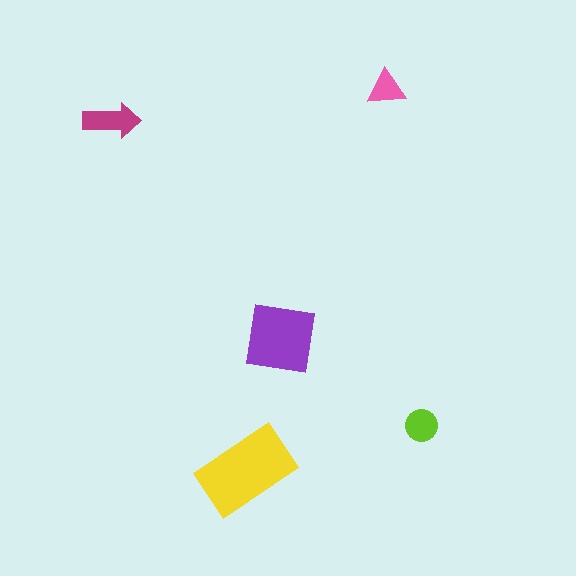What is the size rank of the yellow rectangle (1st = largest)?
1st.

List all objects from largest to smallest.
The yellow rectangle, the purple square, the magenta arrow, the lime circle, the pink triangle.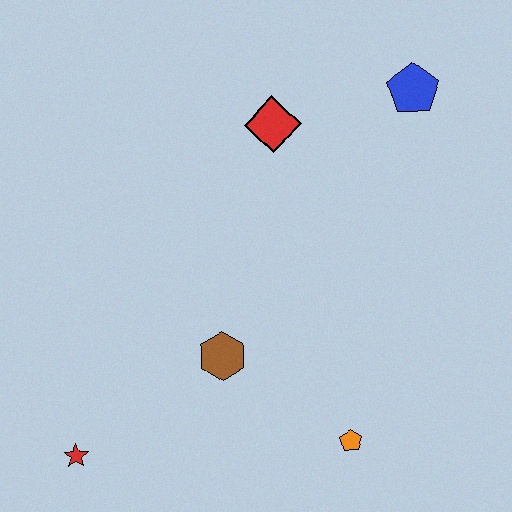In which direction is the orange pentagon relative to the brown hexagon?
The orange pentagon is to the right of the brown hexagon.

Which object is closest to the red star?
The brown hexagon is closest to the red star.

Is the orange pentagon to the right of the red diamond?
Yes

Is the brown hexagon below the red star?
No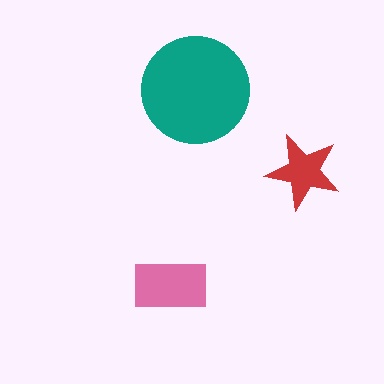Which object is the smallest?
The red star.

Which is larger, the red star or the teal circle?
The teal circle.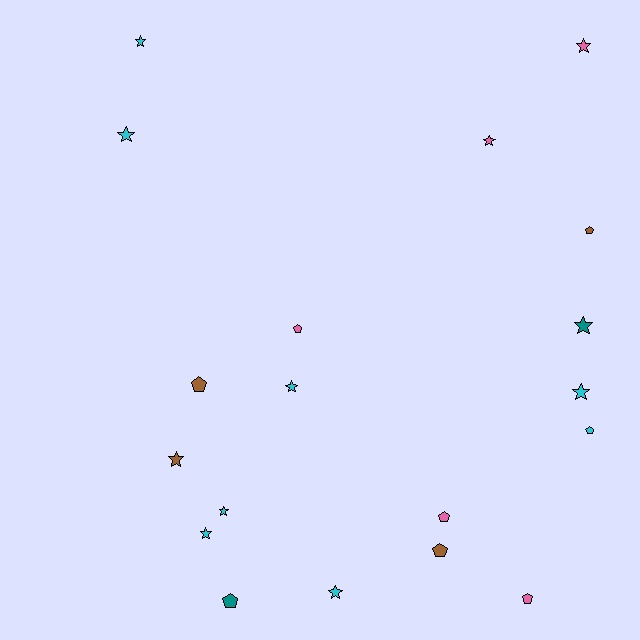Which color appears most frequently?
Cyan, with 8 objects.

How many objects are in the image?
There are 19 objects.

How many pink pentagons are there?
There are 3 pink pentagons.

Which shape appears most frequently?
Star, with 11 objects.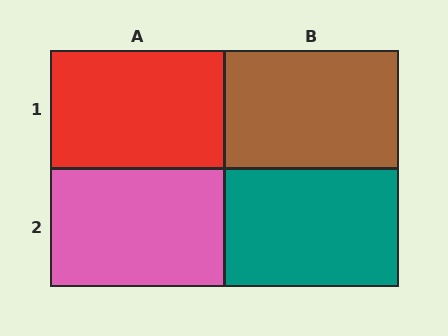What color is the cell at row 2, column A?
Pink.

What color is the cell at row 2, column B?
Teal.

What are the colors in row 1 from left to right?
Red, brown.